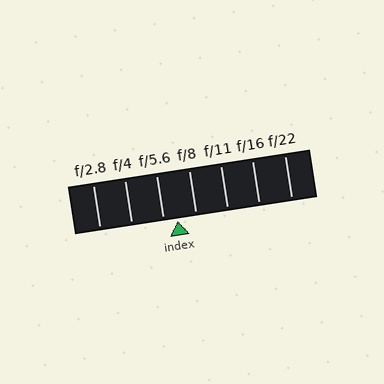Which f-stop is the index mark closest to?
The index mark is closest to f/5.6.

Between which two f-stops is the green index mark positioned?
The index mark is between f/5.6 and f/8.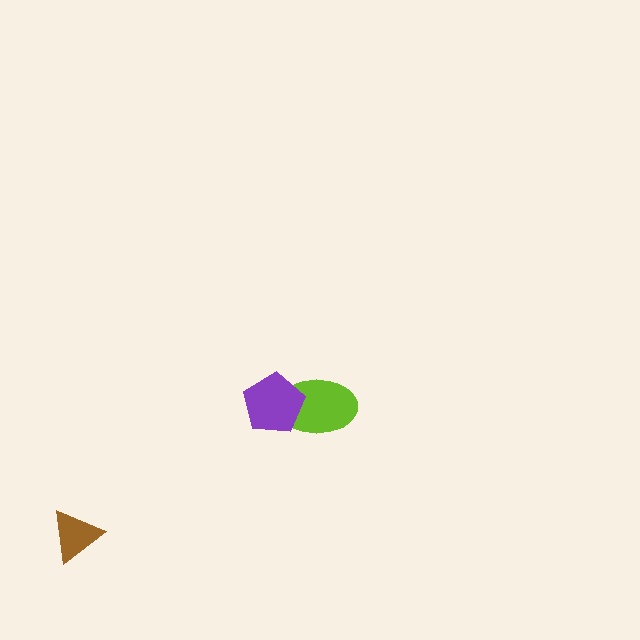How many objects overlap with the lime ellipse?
1 object overlaps with the lime ellipse.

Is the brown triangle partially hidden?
No, no other shape covers it.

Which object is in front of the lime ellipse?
The purple pentagon is in front of the lime ellipse.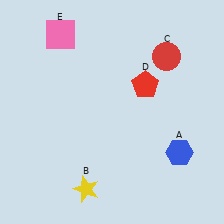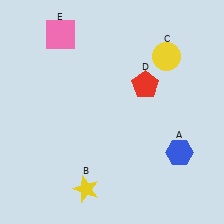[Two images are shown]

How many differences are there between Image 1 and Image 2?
There is 1 difference between the two images.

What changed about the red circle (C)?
In Image 1, C is red. In Image 2, it changed to yellow.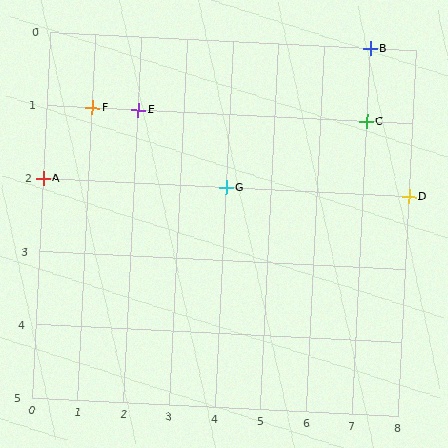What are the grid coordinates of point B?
Point B is at grid coordinates (7, 0).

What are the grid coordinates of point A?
Point A is at grid coordinates (0, 2).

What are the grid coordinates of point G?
Point G is at grid coordinates (4, 2).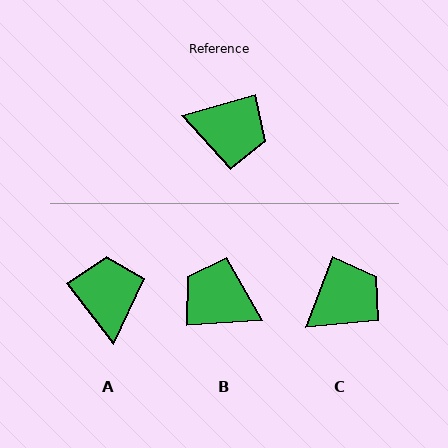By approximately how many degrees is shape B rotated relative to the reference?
Approximately 167 degrees counter-clockwise.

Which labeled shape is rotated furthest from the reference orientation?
B, about 167 degrees away.